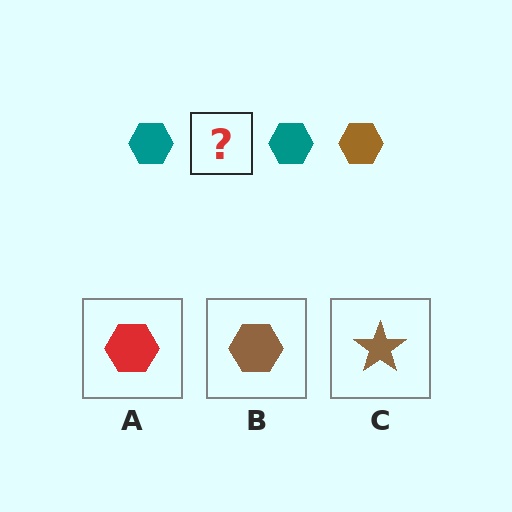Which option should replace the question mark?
Option B.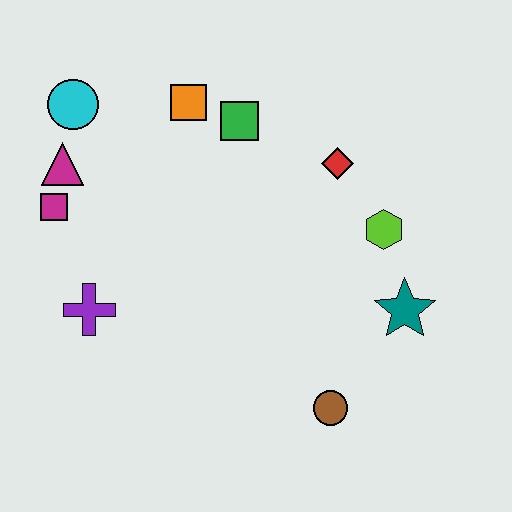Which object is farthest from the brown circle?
The cyan circle is farthest from the brown circle.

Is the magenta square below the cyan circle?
Yes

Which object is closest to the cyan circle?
The magenta triangle is closest to the cyan circle.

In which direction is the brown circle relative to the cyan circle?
The brown circle is below the cyan circle.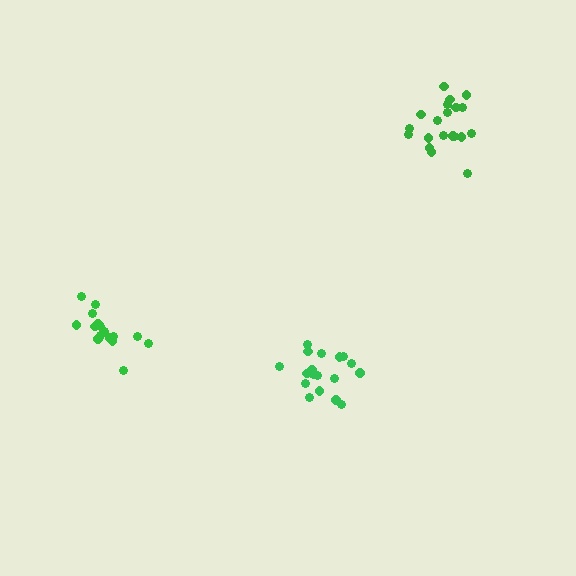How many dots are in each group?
Group 1: 16 dots, Group 2: 20 dots, Group 3: 18 dots (54 total).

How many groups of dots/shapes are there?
There are 3 groups.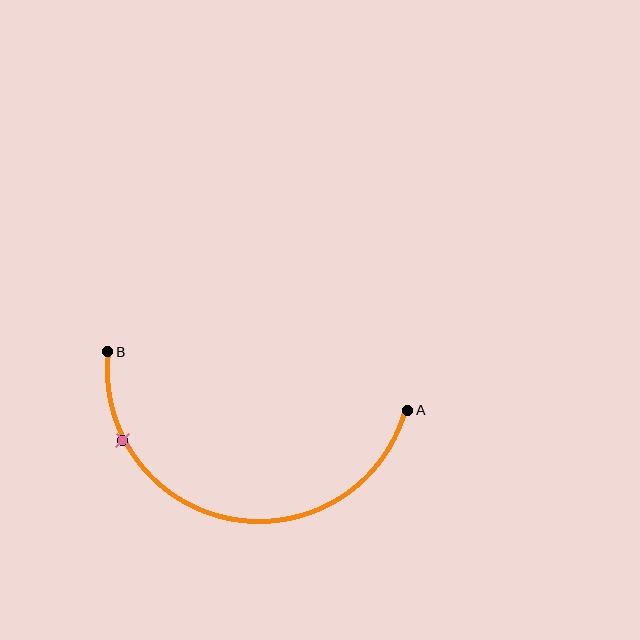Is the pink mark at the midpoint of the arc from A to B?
No. The pink mark lies on the arc but is closer to endpoint B. The arc midpoint would be at the point on the curve equidistant along the arc from both A and B.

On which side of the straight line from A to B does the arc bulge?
The arc bulges below the straight line connecting A and B.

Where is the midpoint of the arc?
The arc midpoint is the point on the curve farthest from the straight line joining A and B. It sits below that line.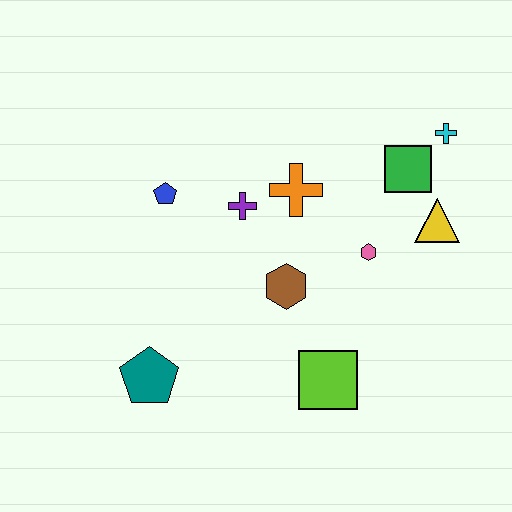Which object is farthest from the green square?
The teal pentagon is farthest from the green square.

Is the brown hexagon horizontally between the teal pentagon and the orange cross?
Yes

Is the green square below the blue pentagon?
No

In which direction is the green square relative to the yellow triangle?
The green square is above the yellow triangle.